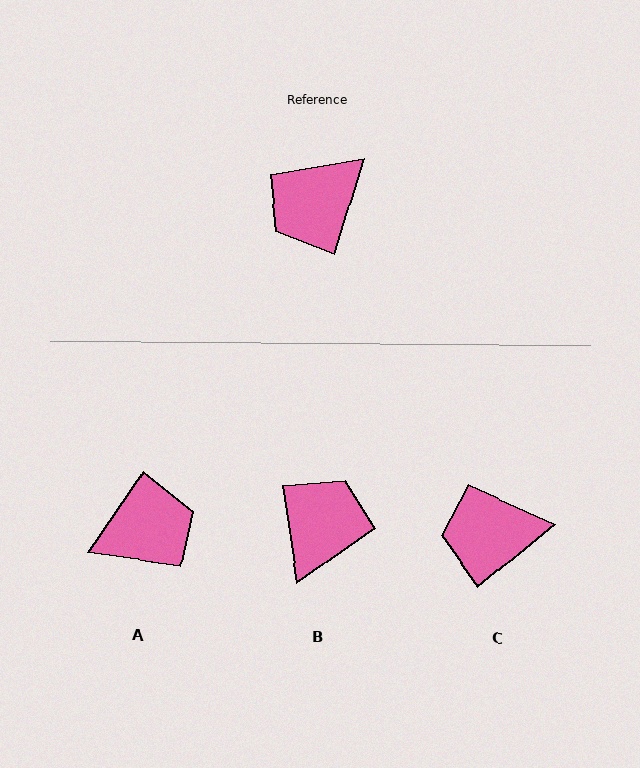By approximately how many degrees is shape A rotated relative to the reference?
Approximately 162 degrees counter-clockwise.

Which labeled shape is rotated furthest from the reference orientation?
A, about 162 degrees away.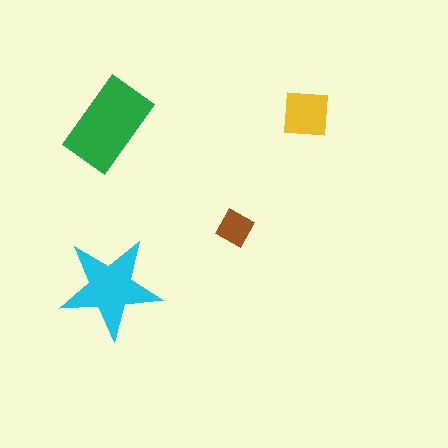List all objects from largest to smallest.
The green rectangle, the cyan star, the yellow square, the brown square.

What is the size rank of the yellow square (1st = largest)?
3rd.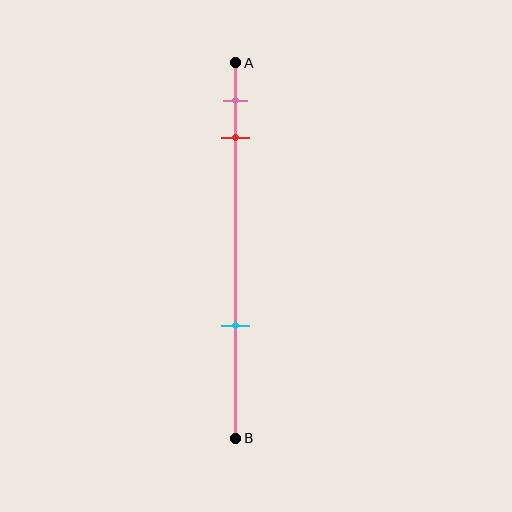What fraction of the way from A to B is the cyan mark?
The cyan mark is approximately 70% (0.7) of the way from A to B.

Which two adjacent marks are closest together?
The pink and red marks are the closest adjacent pair.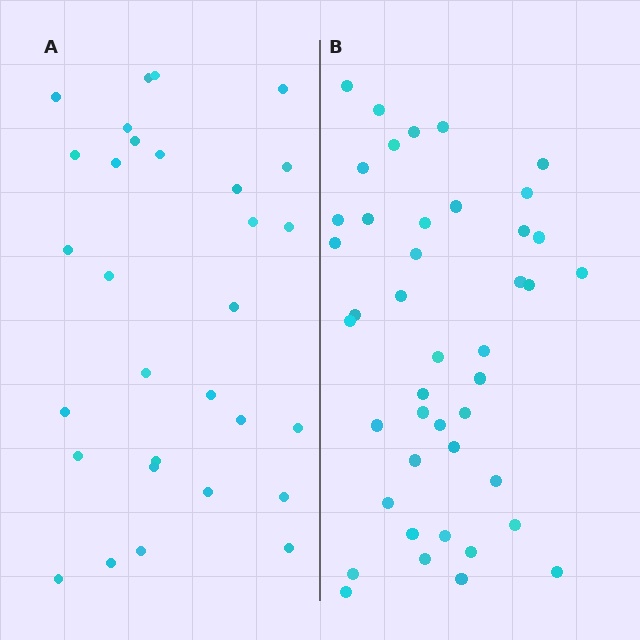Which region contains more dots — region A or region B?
Region B (the right region) has more dots.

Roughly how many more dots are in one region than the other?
Region B has approximately 15 more dots than region A.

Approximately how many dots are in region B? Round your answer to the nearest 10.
About 40 dots. (The exact count is 43, which rounds to 40.)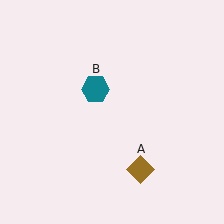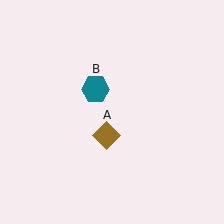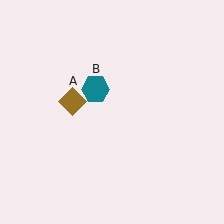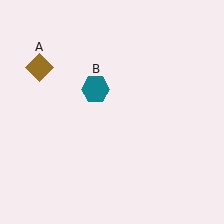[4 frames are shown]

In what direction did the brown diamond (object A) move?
The brown diamond (object A) moved up and to the left.